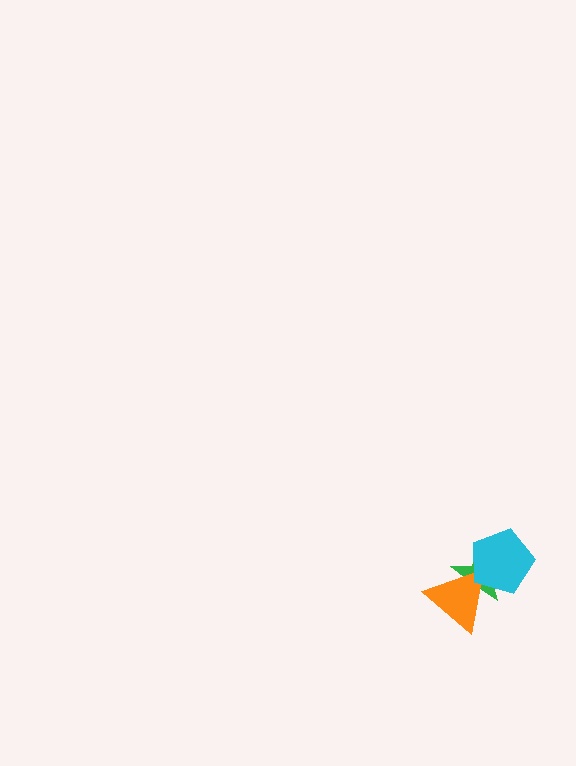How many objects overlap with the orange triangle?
2 objects overlap with the orange triangle.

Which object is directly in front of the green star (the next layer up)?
The orange triangle is directly in front of the green star.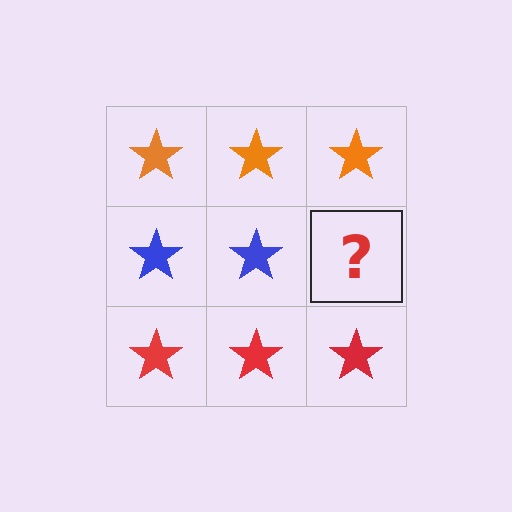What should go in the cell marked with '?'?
The missing cell should contain a blue star.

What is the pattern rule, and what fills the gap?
The rule is that each row has a consistent color. The gap should be filled with a blue star.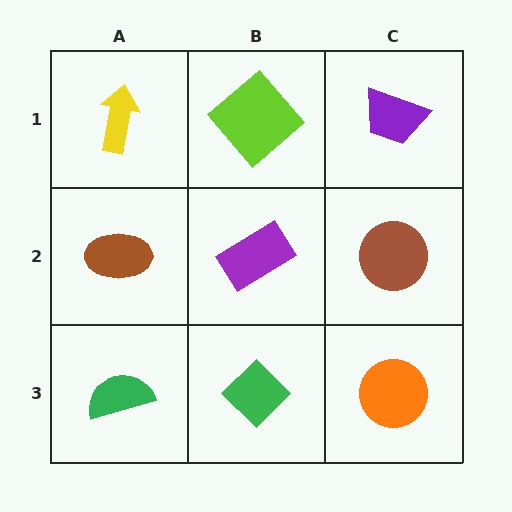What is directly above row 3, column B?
A purple rectangle.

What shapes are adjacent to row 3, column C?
A brown circle (row 2, column C), a green diamond (row 3, column B).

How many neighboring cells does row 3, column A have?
2.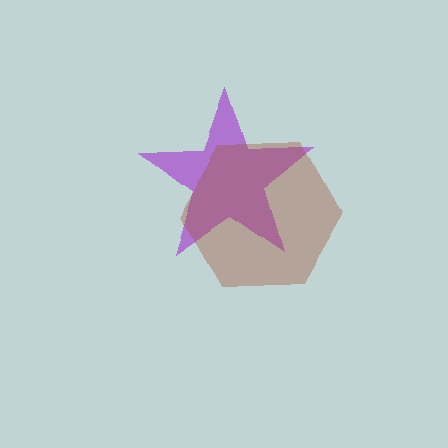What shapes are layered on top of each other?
The layered shapes are: a purple star, a brown hexagon.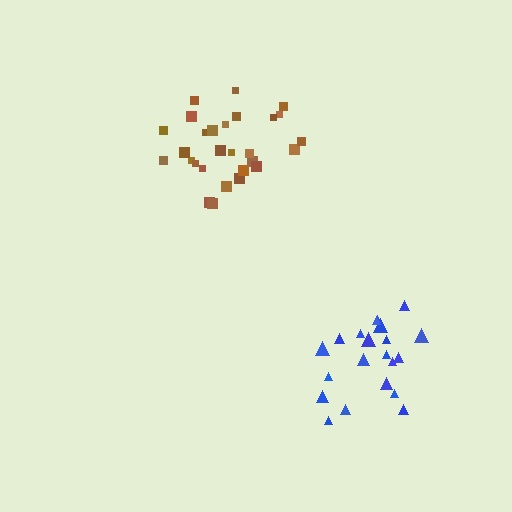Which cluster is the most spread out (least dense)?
Brown.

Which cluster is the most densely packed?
Blue.